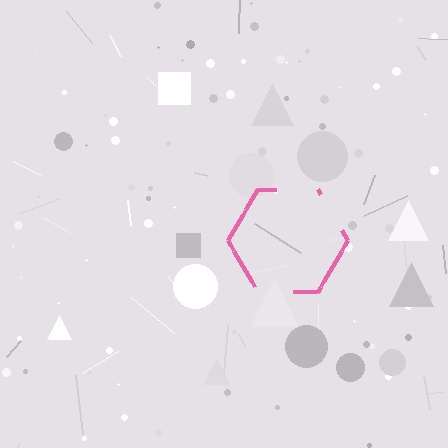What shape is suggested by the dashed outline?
The dashed outline suggests a hexagon.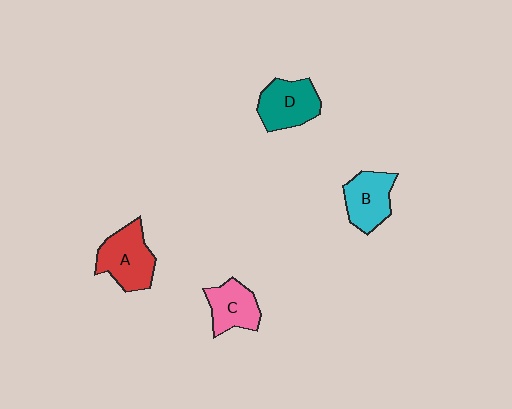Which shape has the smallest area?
Shape C (pink).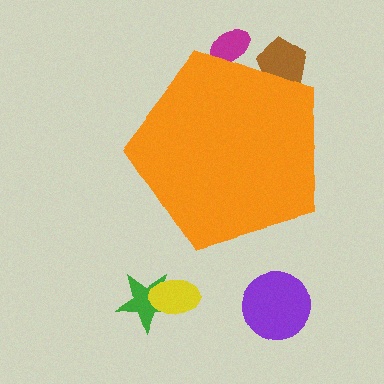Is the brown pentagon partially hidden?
Yes, the brown pentagon is partially hidden behind the orange pentagon.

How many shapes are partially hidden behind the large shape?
2 shapes are partially hidden.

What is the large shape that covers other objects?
An orange pentagon.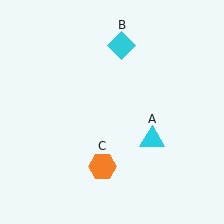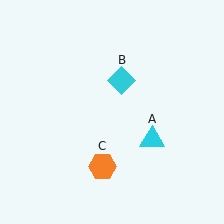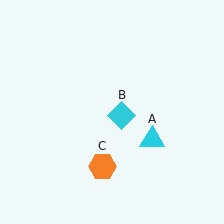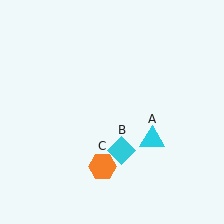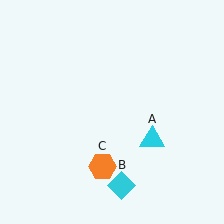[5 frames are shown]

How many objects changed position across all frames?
1 object changed position: cyan diamond (object B).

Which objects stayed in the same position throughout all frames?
Cyan triangle (object A) and orange hexagon (object C) remained stationary.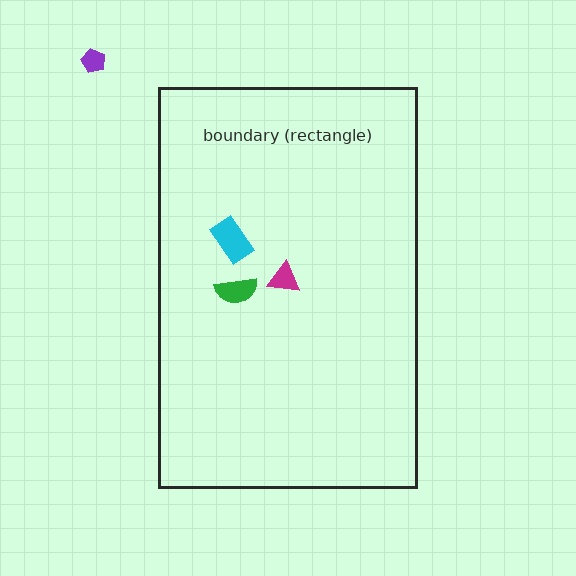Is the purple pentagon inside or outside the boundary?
Outside.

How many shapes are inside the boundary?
3 inside, 1 outside.